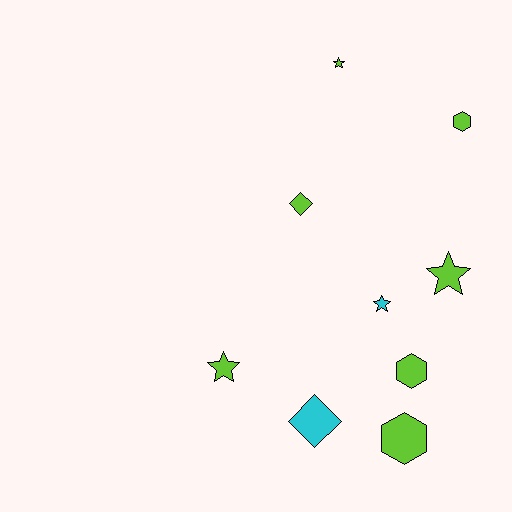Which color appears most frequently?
Lime, with 7 objects.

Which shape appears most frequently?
Star, with 4 objects.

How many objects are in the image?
There are 9 objects.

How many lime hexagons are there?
There are 3 lime hexagons.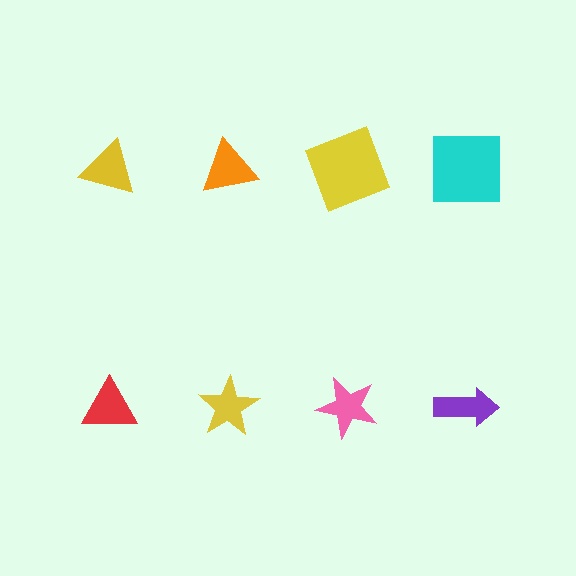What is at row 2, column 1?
A red triangle.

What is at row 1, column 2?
An orange triangle.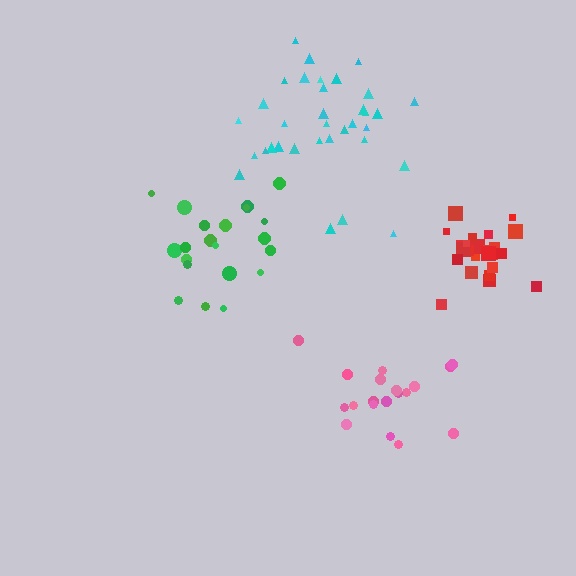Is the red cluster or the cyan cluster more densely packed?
Red.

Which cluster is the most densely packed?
Red.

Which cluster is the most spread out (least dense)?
Pink.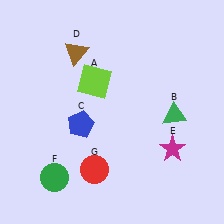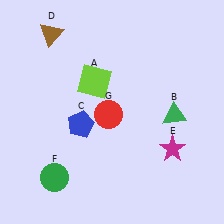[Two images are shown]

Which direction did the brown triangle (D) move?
The brown triangle (D) moved left.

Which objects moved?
The objects that moved are: the brown triangle (D), the red circle (G).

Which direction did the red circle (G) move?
The red circle (G) moved up.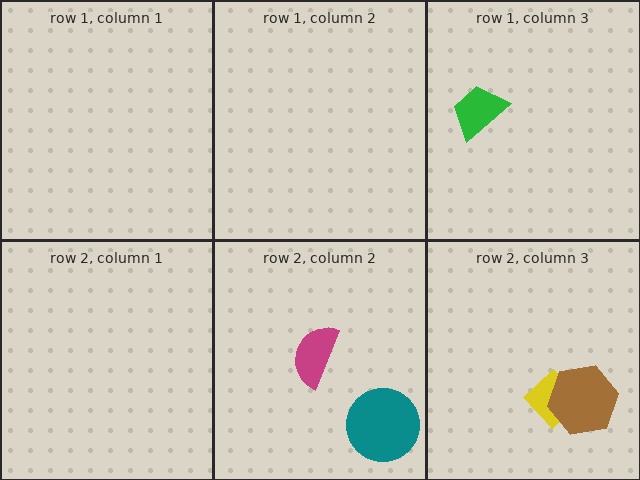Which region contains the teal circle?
The row 2, column 2 region.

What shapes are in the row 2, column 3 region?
The yellow diamond, the brown hexagon.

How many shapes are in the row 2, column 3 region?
2.